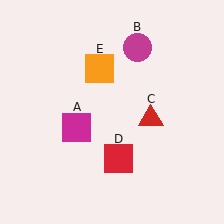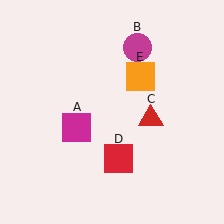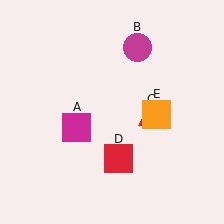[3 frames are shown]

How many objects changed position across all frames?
1 object changed position: orange square (object E).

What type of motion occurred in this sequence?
The orange square (object E) rotated clockwise around the center of the scene.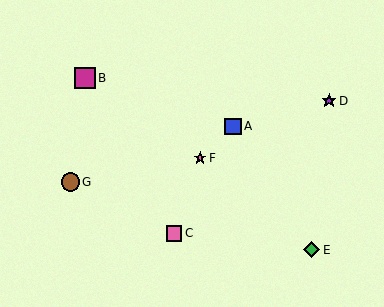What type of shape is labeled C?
Shape C is a pink square.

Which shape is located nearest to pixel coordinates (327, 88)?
The purple star (labeled D) at (329, 101) is nearest to that location.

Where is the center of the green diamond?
The center of the green diamond is at (312, 250).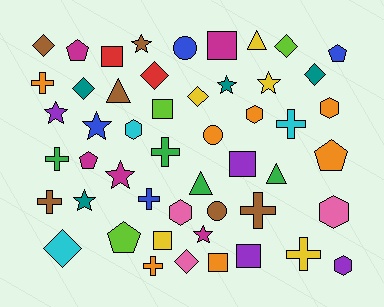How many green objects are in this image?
There are 4 green objects.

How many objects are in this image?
There are 50 objects.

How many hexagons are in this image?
There are 6 hexagons.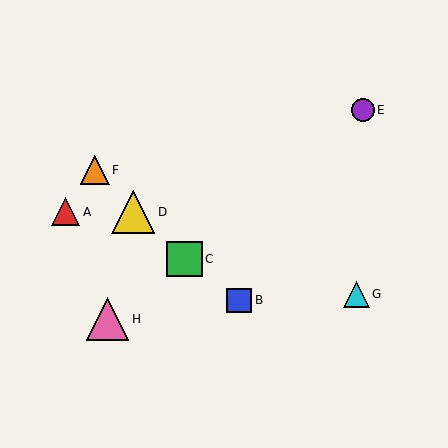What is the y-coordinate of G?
Object G is at y≈294.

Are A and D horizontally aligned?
Yes, both are at y≈212.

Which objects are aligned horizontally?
Objects A, D are aligned horizontally.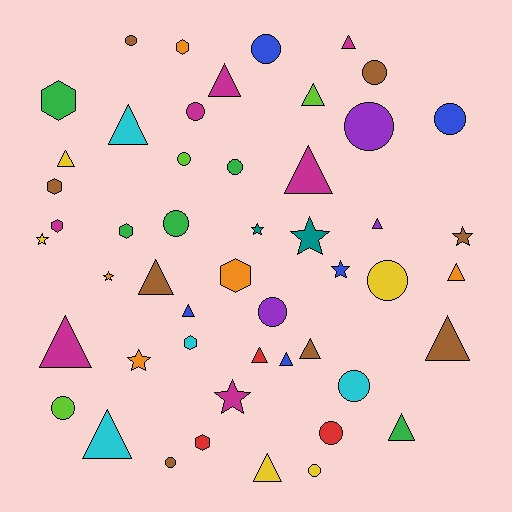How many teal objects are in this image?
There are 2 teal objects.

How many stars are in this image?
There are 8 stars.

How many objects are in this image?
There are 50 objects.